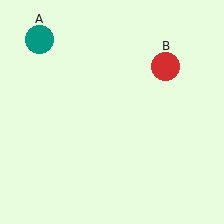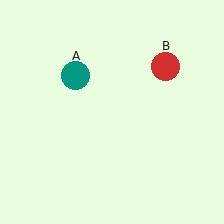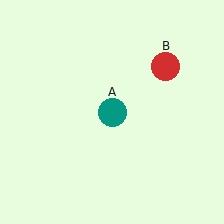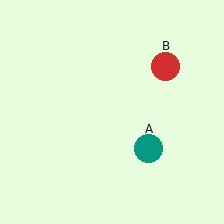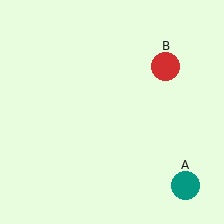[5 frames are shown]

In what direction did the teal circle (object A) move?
The teal circle (object A) moved down and to the right.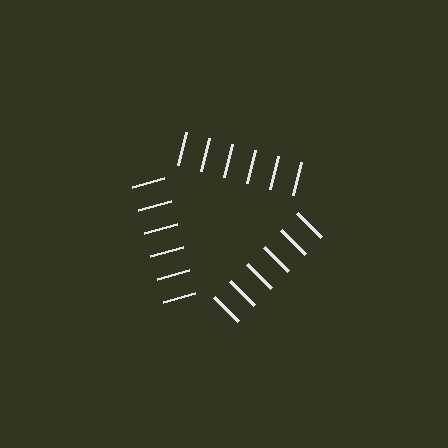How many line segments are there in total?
18 — 6 along each of the 3 edges.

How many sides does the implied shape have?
3 sides — the line-ends trace a triangle.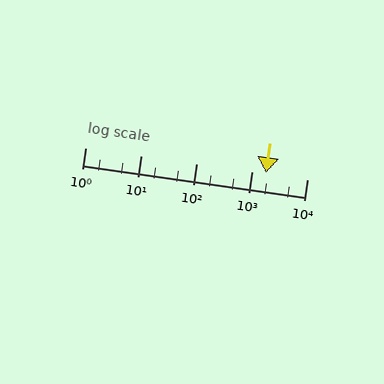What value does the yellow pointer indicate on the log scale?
The pointer indicates approximately 1800.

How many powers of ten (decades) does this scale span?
The scale spans 4 decades, from 1 to 10000.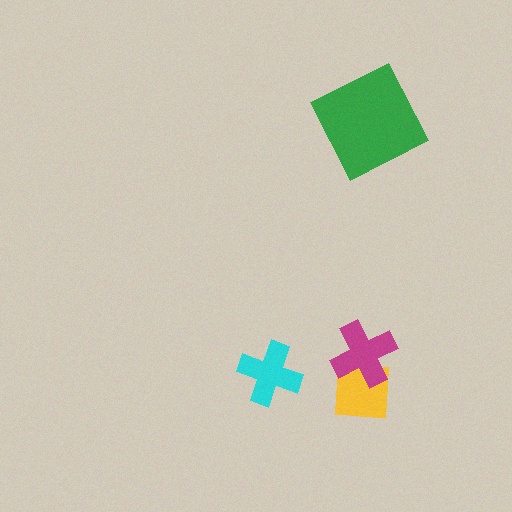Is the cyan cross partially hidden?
No, no other shape covers it.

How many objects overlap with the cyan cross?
0 objects overlap with the cyan cross.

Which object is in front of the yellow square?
The magenta cross is in front of the yellow square.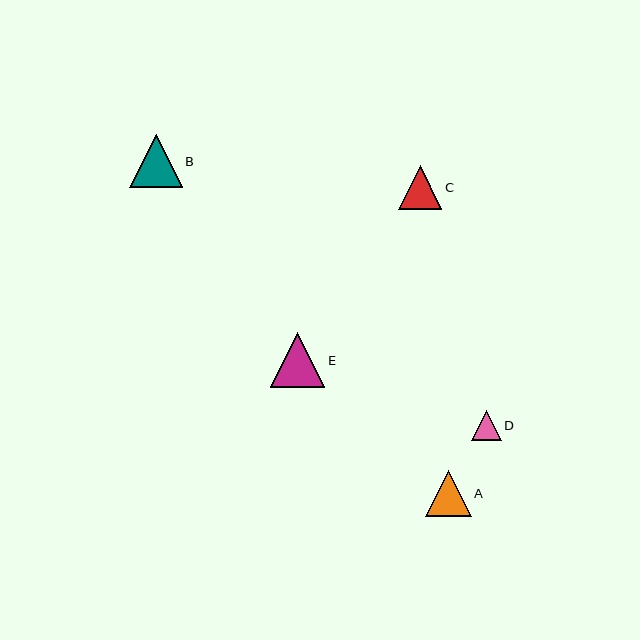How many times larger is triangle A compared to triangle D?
Triangle A is approximately 1.5 times the size of triangle D.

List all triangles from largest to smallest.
From largest to smallest: E, B, A, C, D.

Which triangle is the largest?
Triangle E is the largest with a size of approximately 55 pixels.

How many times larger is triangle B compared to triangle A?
Triangle B is approximately 1.2 times the size of triangle A.